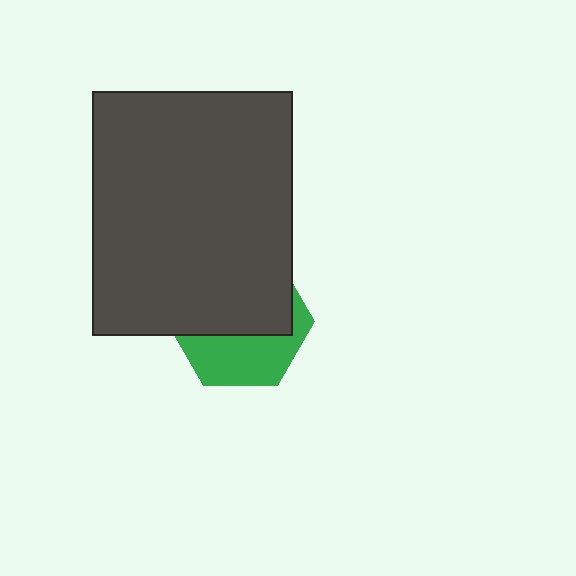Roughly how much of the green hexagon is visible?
A small part of it is visible (roughly 41%).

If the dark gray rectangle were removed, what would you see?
You would see the complete green hexagon.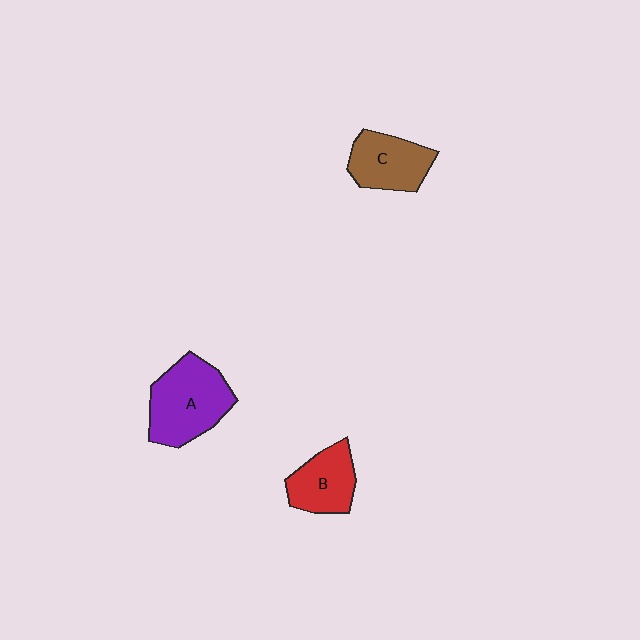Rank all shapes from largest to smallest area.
From largest to smallest: A (purple), C (brown), B (red).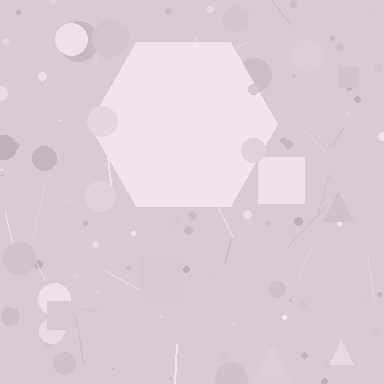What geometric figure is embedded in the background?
A hexagon is embedded in the background.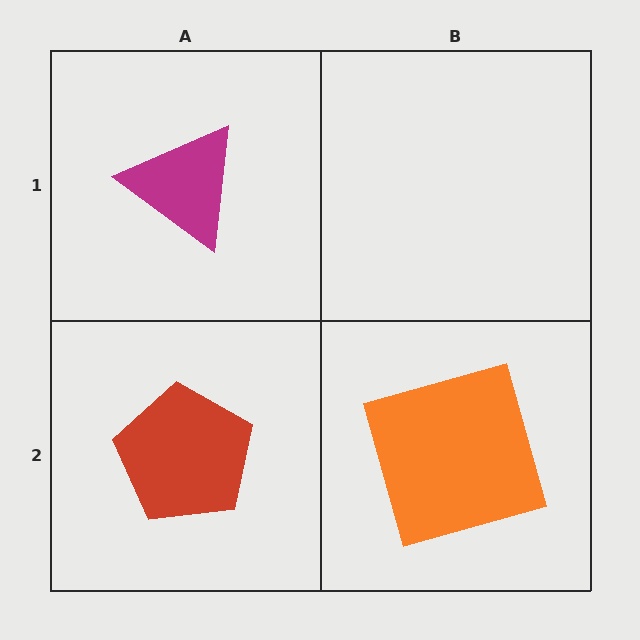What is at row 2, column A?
A red pentagon.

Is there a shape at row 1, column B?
No, that cell is empty.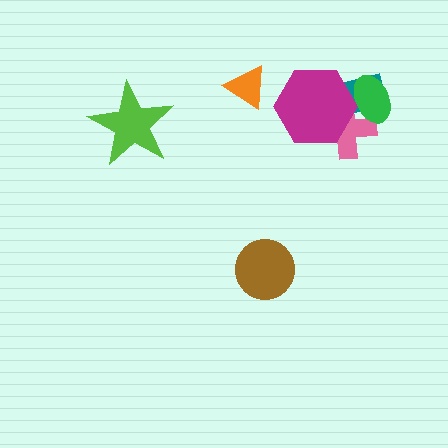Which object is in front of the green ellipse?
The magenta hexagon is in front of the green ellipse.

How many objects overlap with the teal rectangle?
3 objects overlap with the teal rectangle.